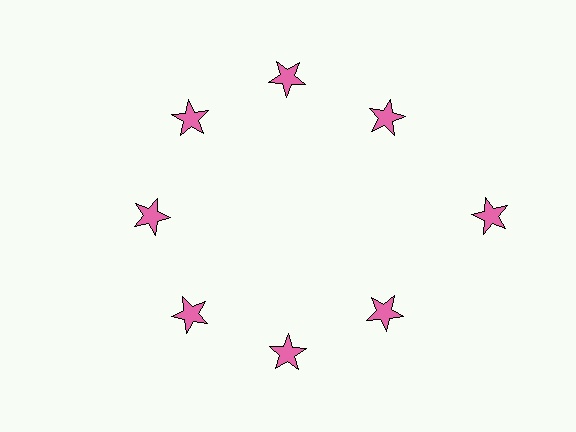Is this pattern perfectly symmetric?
No. The 8 pink stars are arranged in a ring, but one element near the 3 o'clock position is pushed outward from the center, breaking the 8-fold rotational symmetry.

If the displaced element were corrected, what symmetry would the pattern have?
It would have 8-fold rotational symmetry — the pattern would map onto itself every 45 degrees.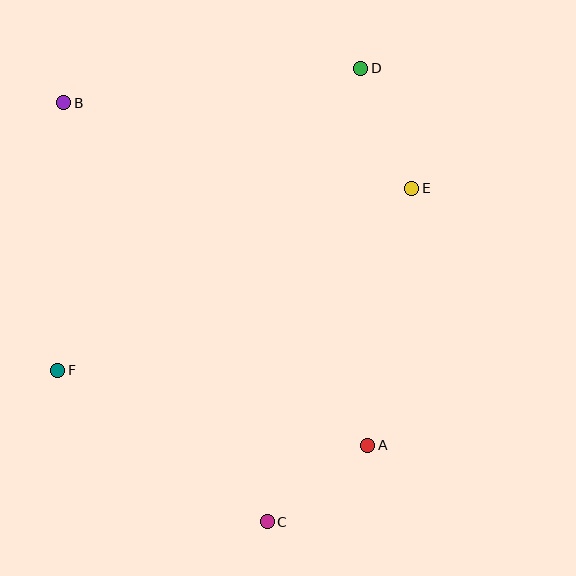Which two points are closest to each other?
Points A and C are closest to each other.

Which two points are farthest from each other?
Points B and C are farthest from each other.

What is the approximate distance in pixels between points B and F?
The distance between B and F is approximately 268 pixels.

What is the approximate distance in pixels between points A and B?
The distance between A and B is approximately 458 pixels.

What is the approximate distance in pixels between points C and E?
The distance between C and E is approximately 363 pixels.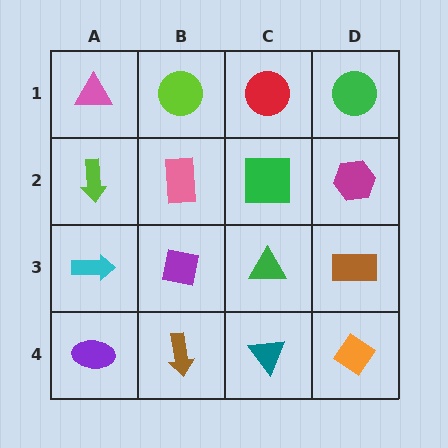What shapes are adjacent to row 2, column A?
A pink triangle (row 1, column A), a cyan arrow (row 3, column A), a pink rectangle (row 2, column B).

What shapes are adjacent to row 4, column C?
A green triangle (row 3, column C), a brown arrow (row 4, column B), an orange diamond (row 4, column D).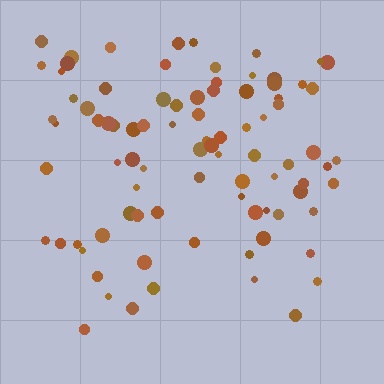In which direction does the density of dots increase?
From bottom to top, with the top side densest.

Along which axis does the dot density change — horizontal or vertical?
Vertical.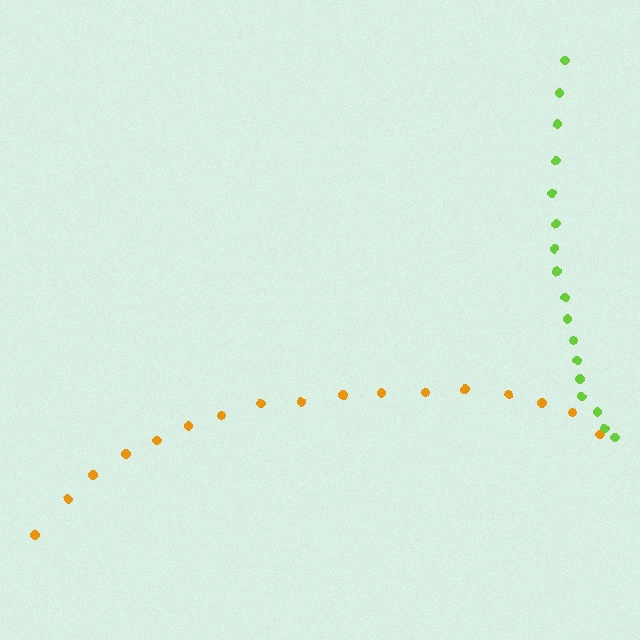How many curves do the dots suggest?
There are 2 distinct paths.